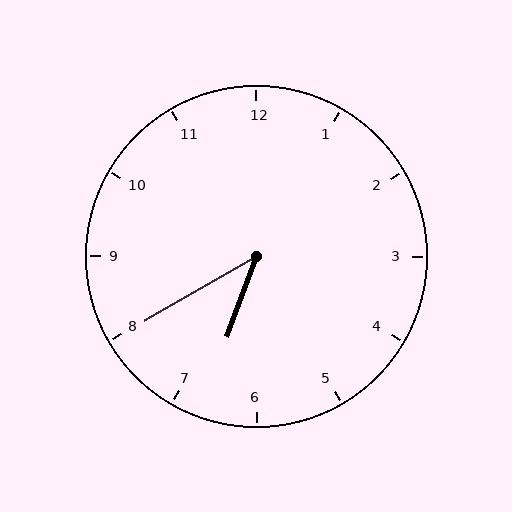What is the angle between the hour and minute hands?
Approximately 40 degrees.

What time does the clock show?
6:40.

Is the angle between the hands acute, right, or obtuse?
It is acute.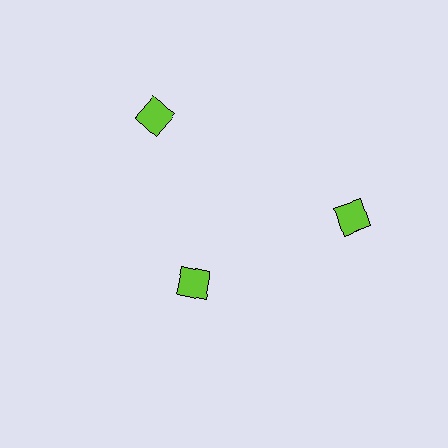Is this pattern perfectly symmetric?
No. The 3 lime diamonds are arranged in a ring, but one element near the 7 o'clock position is pulled inward toward the center, breaking the 3-fold rotational symmetry.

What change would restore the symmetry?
The symmetry would be restored by moving it outward, back onto the ring so that all 3 diamonds sit at equal angles and equal distance from the center.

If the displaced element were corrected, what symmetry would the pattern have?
It would have 3-fold rotational symmetry — the pattern would map onto itself every 120 degrees.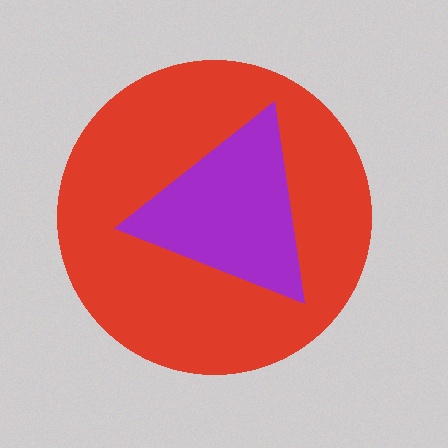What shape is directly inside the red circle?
The purple triangle.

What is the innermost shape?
The purple triangle.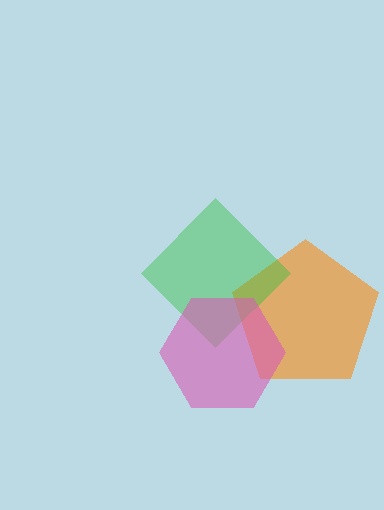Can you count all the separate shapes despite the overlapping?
Yes, there are 3 separate shapes.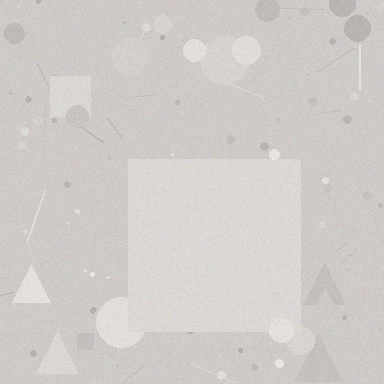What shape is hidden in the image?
A square is hidden in the image.